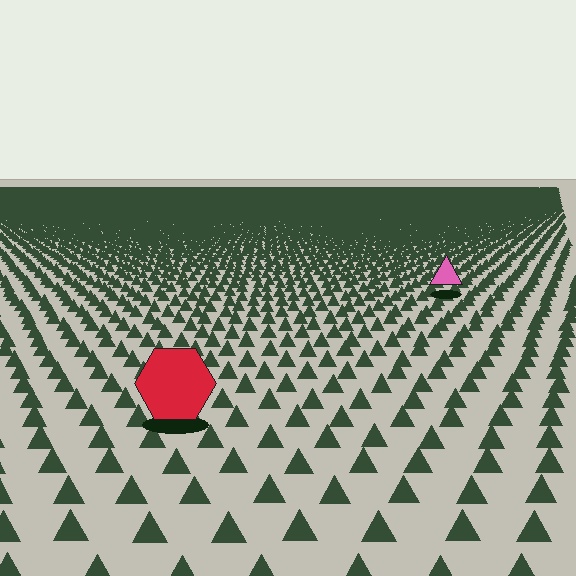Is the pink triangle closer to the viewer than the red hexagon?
No. The red hexagon is closer — you can tell from the texture gradient: the ground texture is coarser near it.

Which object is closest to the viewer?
The red hexagon is closest. The texture marks near it are larger and more spread out.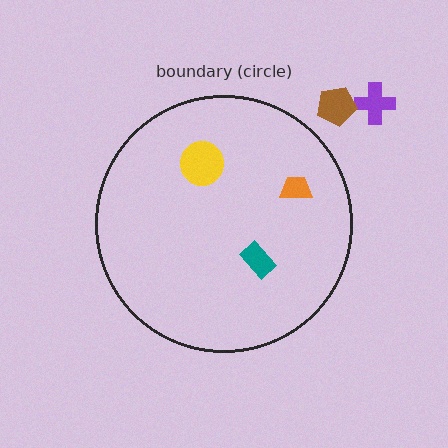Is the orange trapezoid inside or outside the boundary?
Inside.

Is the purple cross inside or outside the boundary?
Outside.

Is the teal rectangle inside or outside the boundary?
Inside.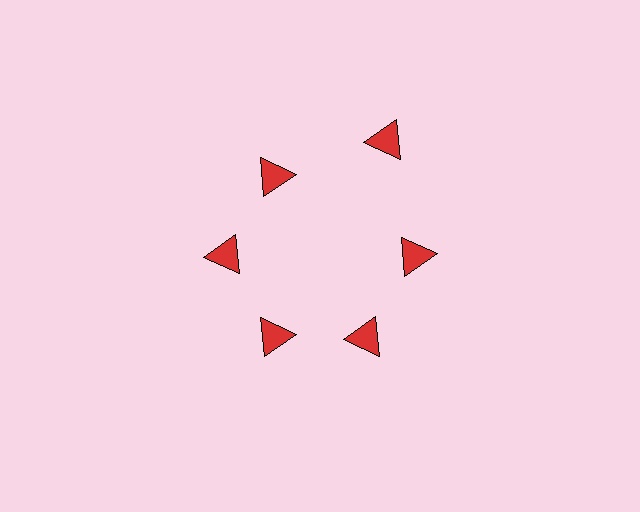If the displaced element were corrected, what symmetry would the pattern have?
It would have 6-fold rotational symmetry — the pattern would map onto itself every 60 degrees.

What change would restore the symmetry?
The symmetry would be restored by moving it inward, back onto the ring so that all 6 triangles sit at equal angles and equal distance from the center.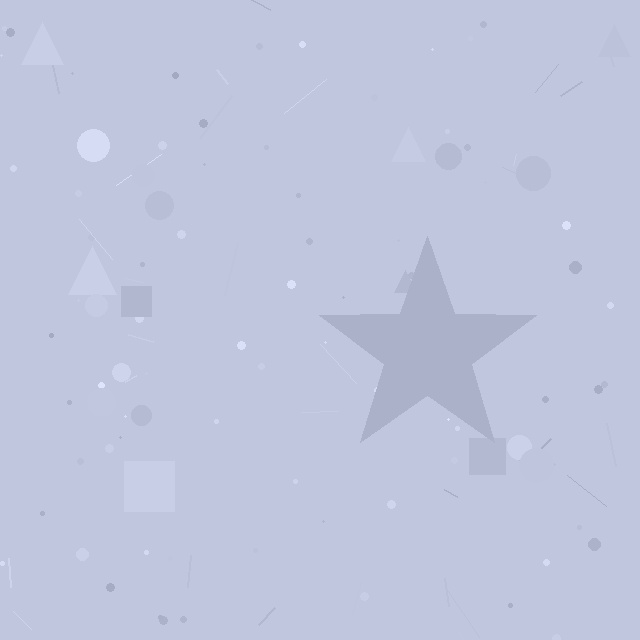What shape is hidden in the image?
A star is hidden in the image.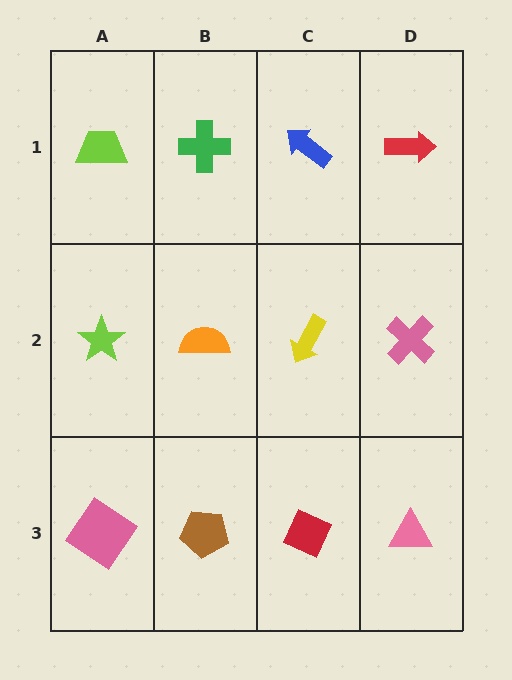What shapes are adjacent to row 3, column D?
A pink cross (row 2, column D), a red diamond (row 3, column C).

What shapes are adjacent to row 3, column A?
A lime star (row 2, column A), a brown pentagon (row 3, column B).